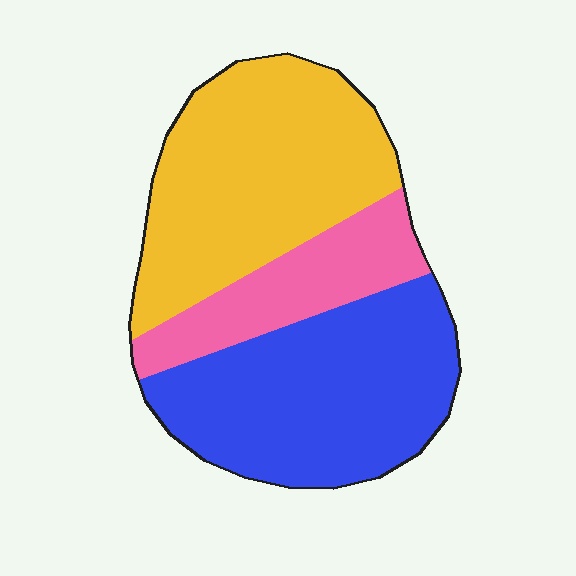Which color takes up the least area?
Pink, at roughly 20%.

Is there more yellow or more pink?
Yellow.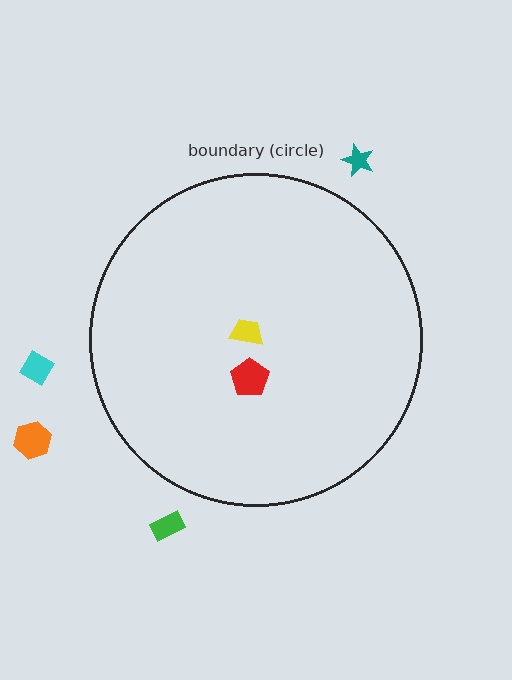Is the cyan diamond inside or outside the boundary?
Outside.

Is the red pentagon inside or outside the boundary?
Inside.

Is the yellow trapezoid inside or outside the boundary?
Inside.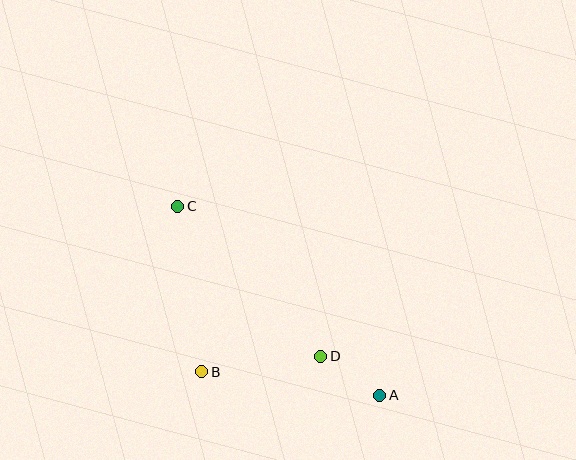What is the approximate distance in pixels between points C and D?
The distance between C and D is approximately 207 pixels.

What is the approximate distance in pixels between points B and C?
The distance between B and C is approximately 167 pixels.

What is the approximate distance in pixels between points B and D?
The distance between B and D is approximately 120 pixels.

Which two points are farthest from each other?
Points A and C are farthest from each other.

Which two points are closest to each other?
Points A and D are closest to each other.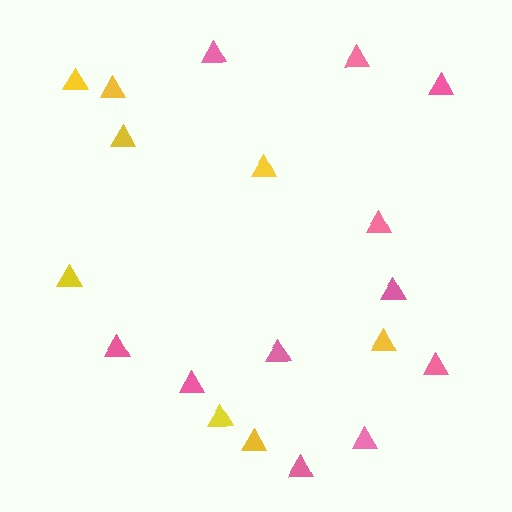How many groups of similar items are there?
There are 2 groups: one group of pink triangles (11) and one group of yellow triangles (8).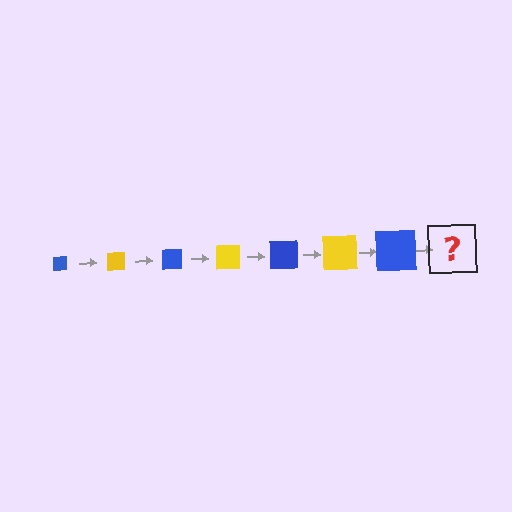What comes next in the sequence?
The next element should be a yellow square, larger than the previous one.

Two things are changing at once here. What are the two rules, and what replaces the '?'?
The two rules are that the square grows larger each step and the color cycles through blue and yellow. The '?' should be a yellow square, larger than the previous one.